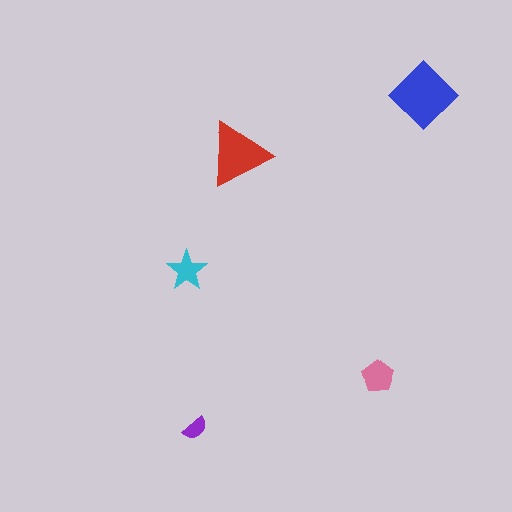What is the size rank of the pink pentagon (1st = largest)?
3rd.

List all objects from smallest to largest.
The purple semicircle, the cyan star, the pink pentagon, the red triangle, the blue diamond.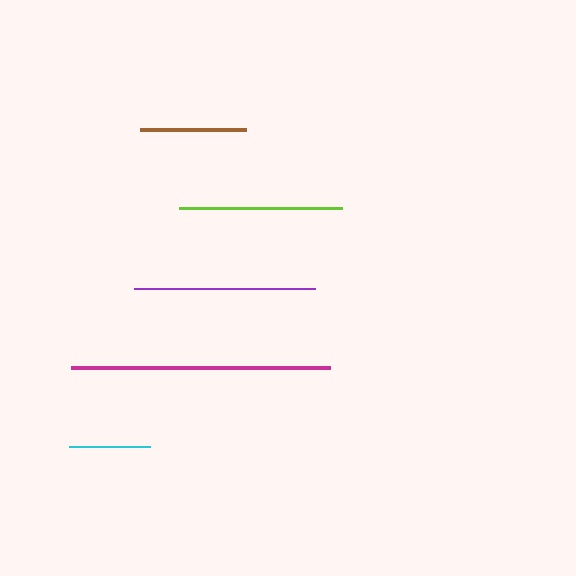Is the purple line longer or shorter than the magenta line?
The magenta line is longer than the purple line.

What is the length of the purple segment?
The purple segment is approximately 181 pixels long.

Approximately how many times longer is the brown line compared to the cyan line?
The brown line is approximately 1.3 times the length of the cyan line.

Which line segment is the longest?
The magenta line is the longest at approximately 259 pixels.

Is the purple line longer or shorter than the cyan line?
The purple line is longer than the cyan line.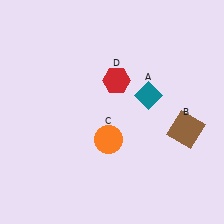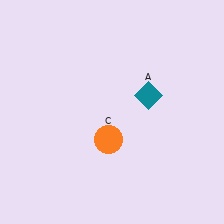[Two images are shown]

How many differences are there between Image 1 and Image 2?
There are 2 differences between the two images.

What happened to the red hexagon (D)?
The red hexagon (D) was removed in Image 2. It was in the top-right area of Image 1.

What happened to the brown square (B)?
The brown square (B) was removed in Image 2. It was in the bottom-right area of Image 1.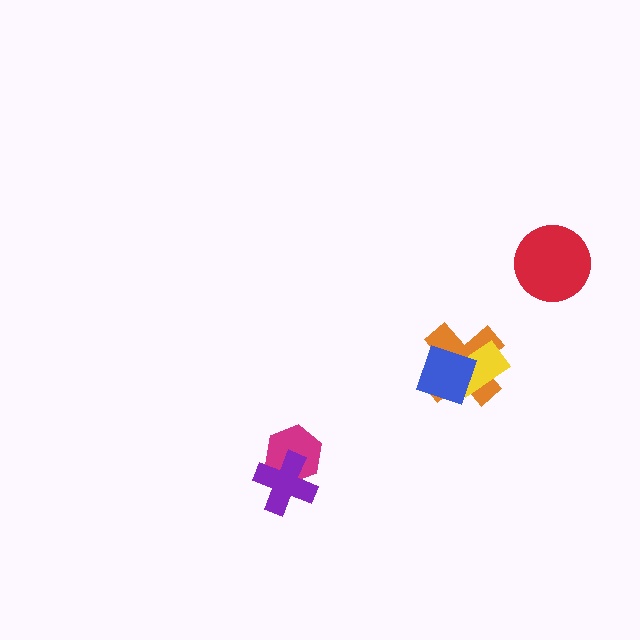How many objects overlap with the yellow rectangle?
2 objects overlap with the yellow rectangle.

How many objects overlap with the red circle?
0 objects overlap with the red circle.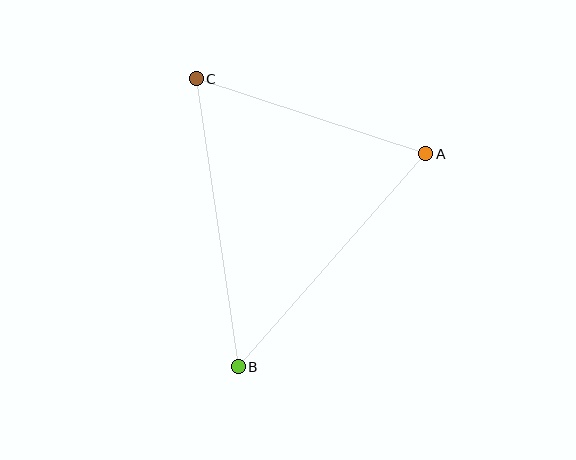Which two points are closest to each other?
Points A and C are closest to each other.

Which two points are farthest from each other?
Points B and C are farthest from each other.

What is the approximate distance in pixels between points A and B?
The distance between A and B is approximately 284 pixels.